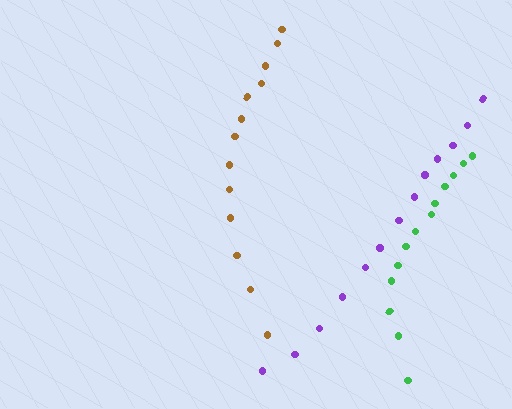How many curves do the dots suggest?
There are 3 distinct paths.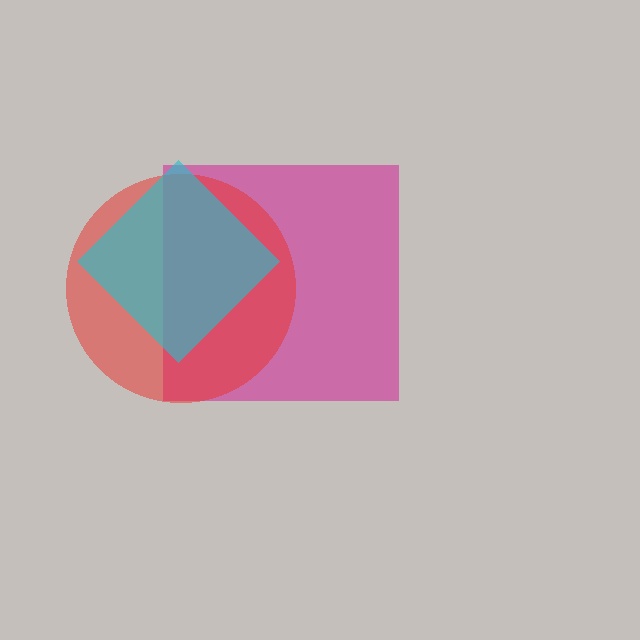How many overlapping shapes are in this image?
There are 3 overlapping shapes in the image.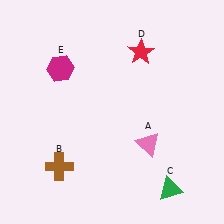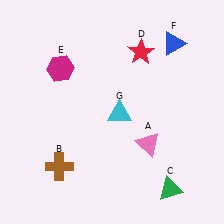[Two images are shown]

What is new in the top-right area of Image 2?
A blue triangle (F) was added in the top-right area of Image 2.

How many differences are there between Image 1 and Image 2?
There are 2 differences between the two images.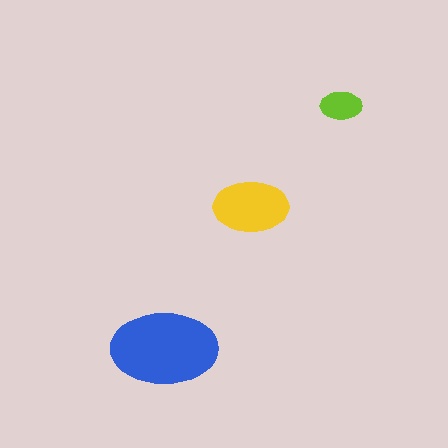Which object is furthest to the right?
The lime ellipse is rightmost.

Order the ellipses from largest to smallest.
the blue one, the yellow one, the lime one.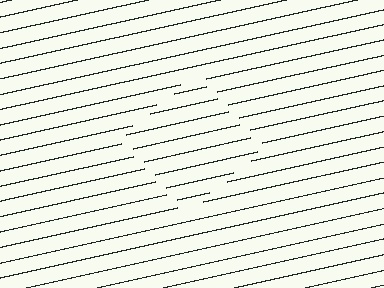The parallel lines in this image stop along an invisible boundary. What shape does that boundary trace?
An illusory square. The interior of the shape contains the same grating, shifted by half a period — the contour is defined by the phase discontinuity where line-ends from the inner and outer gratings abut.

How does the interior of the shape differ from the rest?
The interior of the shape contains the same grating, shifted by half a period — the contour is defined by the phase discontinuity where line-ends from the inner and outer gratings abut.